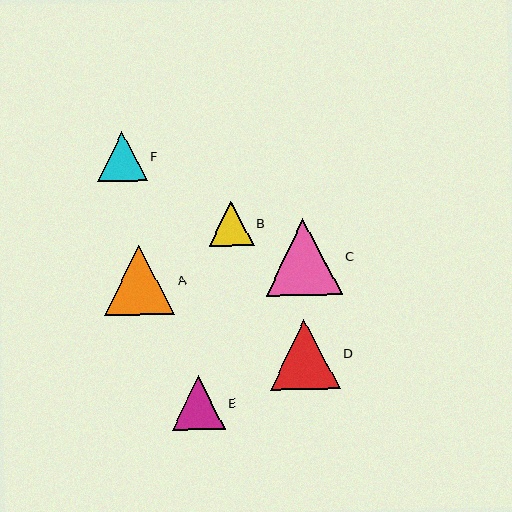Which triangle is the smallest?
Triangle B is the smallest with a size of approximately 45 pixels.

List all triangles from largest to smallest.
From largest to smallest: C, D, A, E, F, B.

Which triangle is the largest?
Triangle C is the largest with a size of approximately 77 pixels.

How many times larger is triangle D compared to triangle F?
Triangle D is approximately 1.4 times the size of triangle F.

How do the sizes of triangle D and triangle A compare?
Triangle D and triangle A are approximately the same size.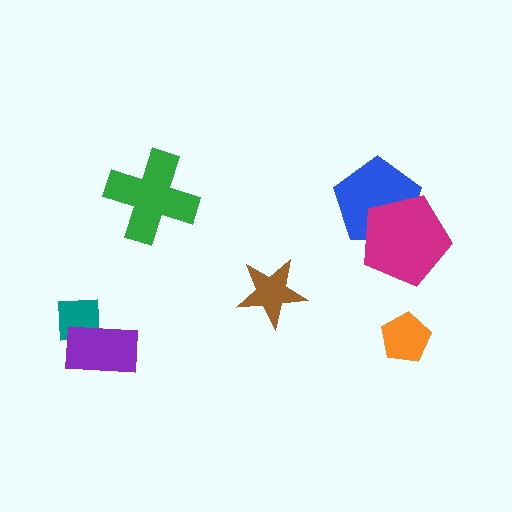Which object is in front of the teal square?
The purple rectangle is in front of the teal square.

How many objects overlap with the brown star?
0 objects overlap with the brown star.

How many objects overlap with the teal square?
1 object overlaps with the teal square.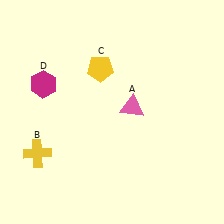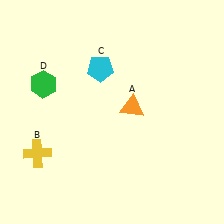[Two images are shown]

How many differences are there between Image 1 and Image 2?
There are 3 differences between the two images.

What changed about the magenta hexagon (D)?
In Image 1, D is magenta. In Image 2, it changed to green.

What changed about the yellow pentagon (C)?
In Image 1, C is yellow. In Image 2, it changed to cyan.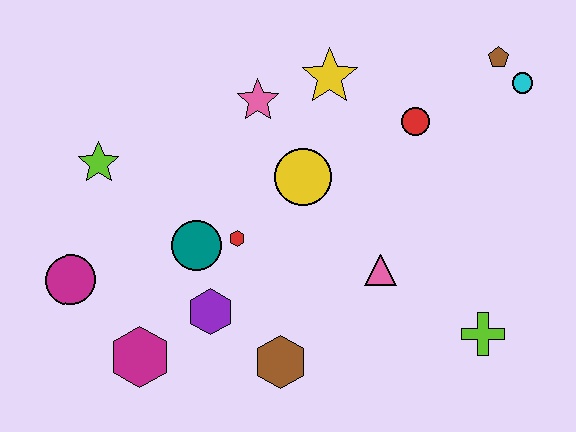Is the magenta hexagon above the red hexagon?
No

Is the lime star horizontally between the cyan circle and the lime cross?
No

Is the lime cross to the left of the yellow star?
No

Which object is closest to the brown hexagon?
The purple hexagon is closest to the brown hexagon.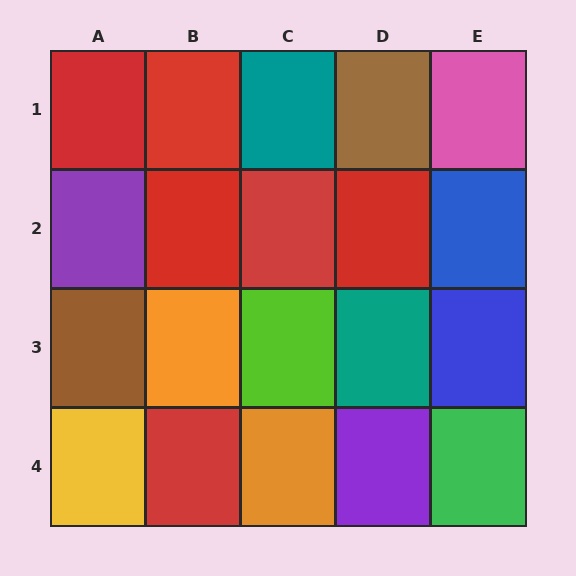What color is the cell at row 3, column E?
Blue.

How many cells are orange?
2 cells are orange.